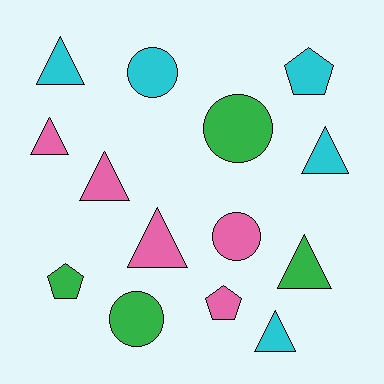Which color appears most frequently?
Cyan, with 5 objects.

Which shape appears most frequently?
Triangle, with 7 objects.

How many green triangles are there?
There is 1 green triangle.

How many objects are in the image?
There are 14 objects.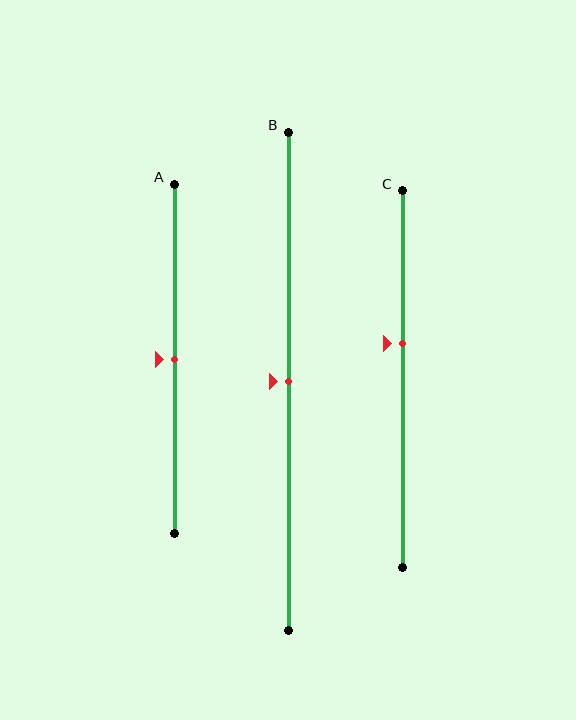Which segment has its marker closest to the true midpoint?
Segment A has its marker closest to the true midpoint.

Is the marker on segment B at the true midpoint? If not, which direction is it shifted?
Yes, the marker on segment B is at the true midpoint.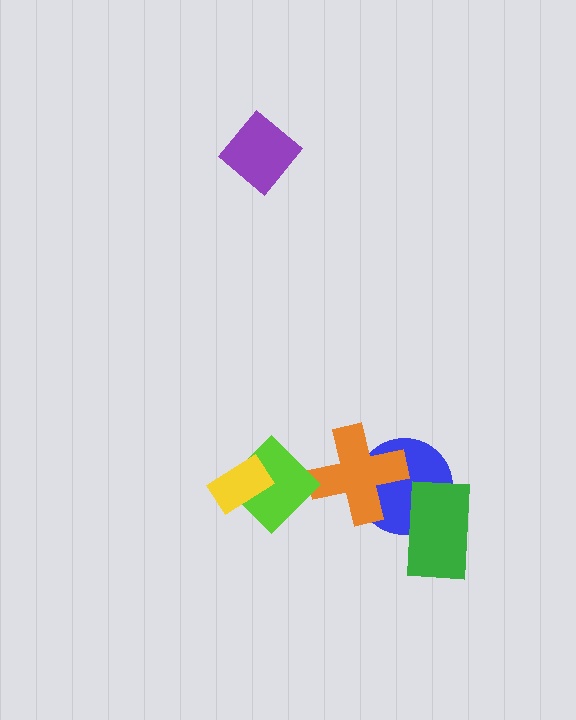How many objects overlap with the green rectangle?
1 object overlaps with the green rectangle.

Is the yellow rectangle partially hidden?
No, no other shape covers it.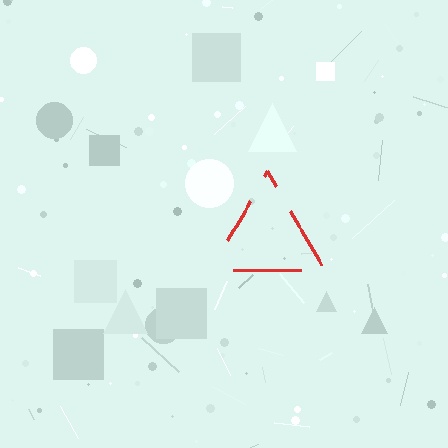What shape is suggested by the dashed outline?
The dashed outline suggests a triangle.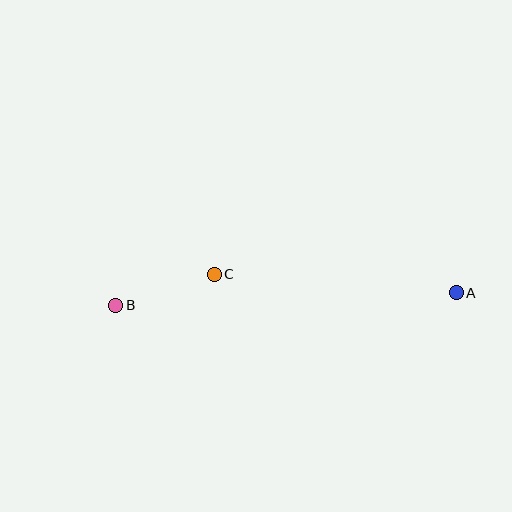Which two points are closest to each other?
Points B and C are closest to each other.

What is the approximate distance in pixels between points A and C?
The distance between A and C is approximately 243 pixels.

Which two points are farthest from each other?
Points A and B are farthest from each other.